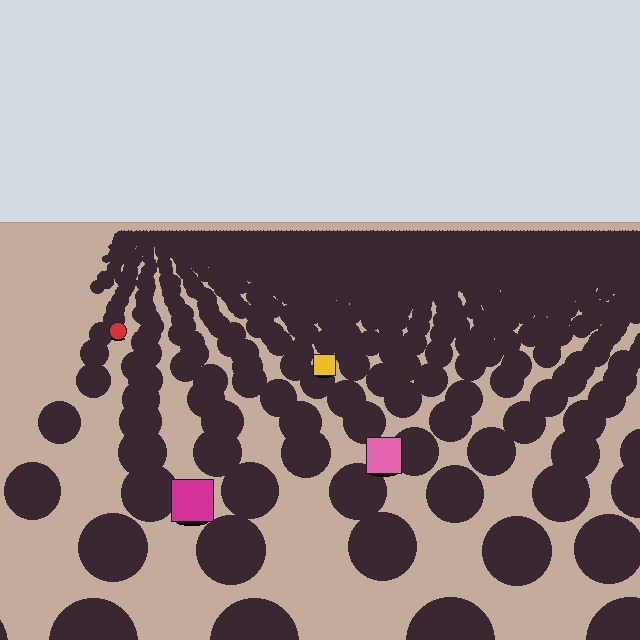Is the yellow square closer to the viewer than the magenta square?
No. The magenta square is closer — you can tell from the texture gradient: the ground texture is coarser near it.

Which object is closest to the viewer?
The magenta square is closest. The texture marks near it are larger and more spread out.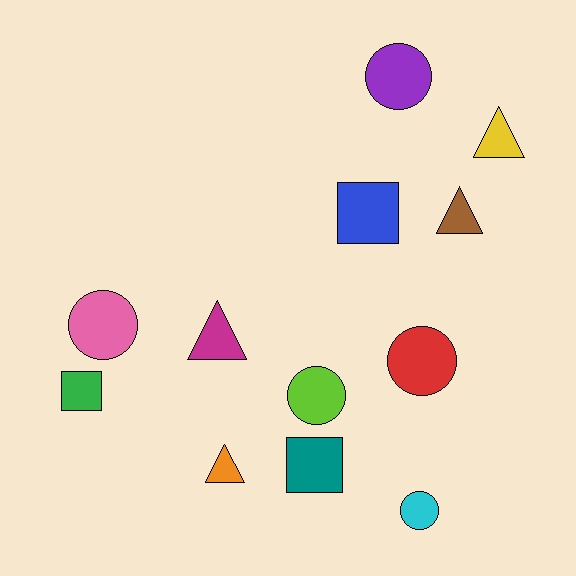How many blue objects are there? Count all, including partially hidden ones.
There is 1 blue object.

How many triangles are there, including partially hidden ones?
There are 4 triangles.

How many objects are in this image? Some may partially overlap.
There are 12 objects.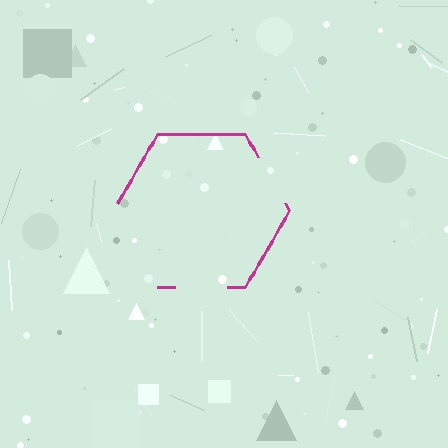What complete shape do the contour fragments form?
The contour fragments form a hexagon.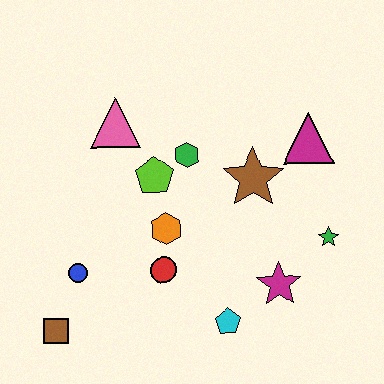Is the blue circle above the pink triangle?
No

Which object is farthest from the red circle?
The magenta triangle is farthest from the red circle.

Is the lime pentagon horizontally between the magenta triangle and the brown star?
No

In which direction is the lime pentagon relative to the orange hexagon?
The lime pentagon is above the orange hexagon.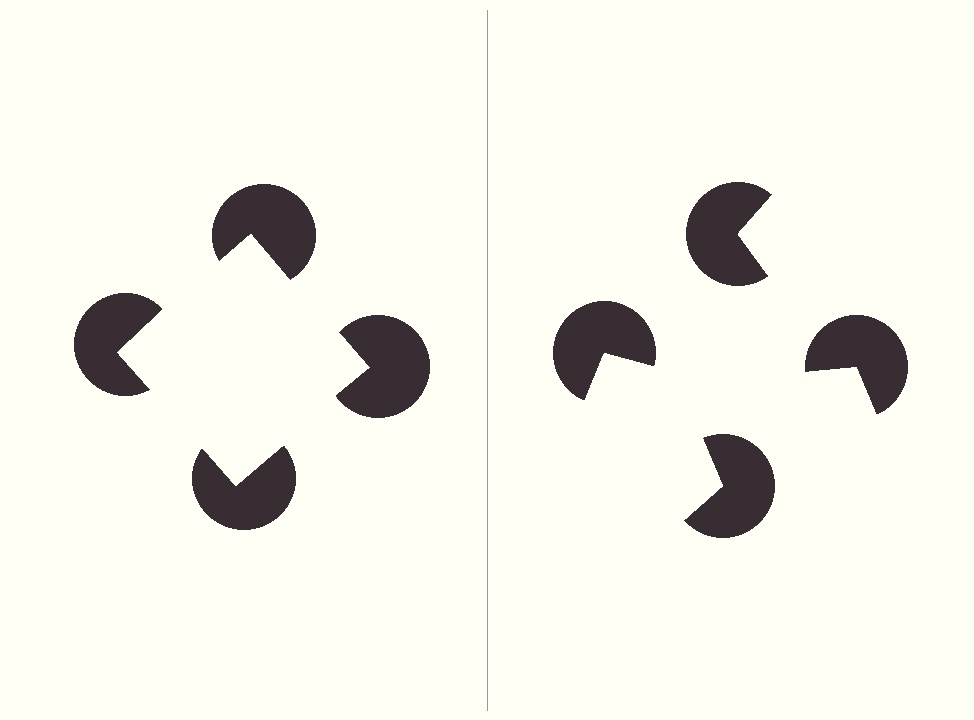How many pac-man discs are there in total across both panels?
8 — 4 on each side.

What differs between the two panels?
The pac-man discs are positioned identically on both sides; only the wedge orientations differ. On the left they align to a square; on the right they are misaligned.